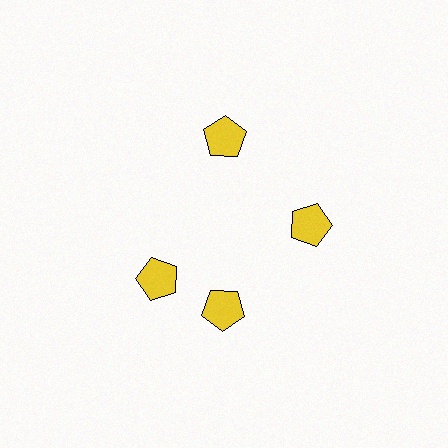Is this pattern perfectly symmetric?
No. The 4 yellow pentagons are arranged in a ring, but one element near the 9 o'clock position is rotated out of alignment along the ring, breaking the 4-fold rotational symmetry.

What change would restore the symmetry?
The symmetry would be restored by rotating it back into even spacing with its neighbors so that all 4 pentagons sit at equal angles and equal distance from the center.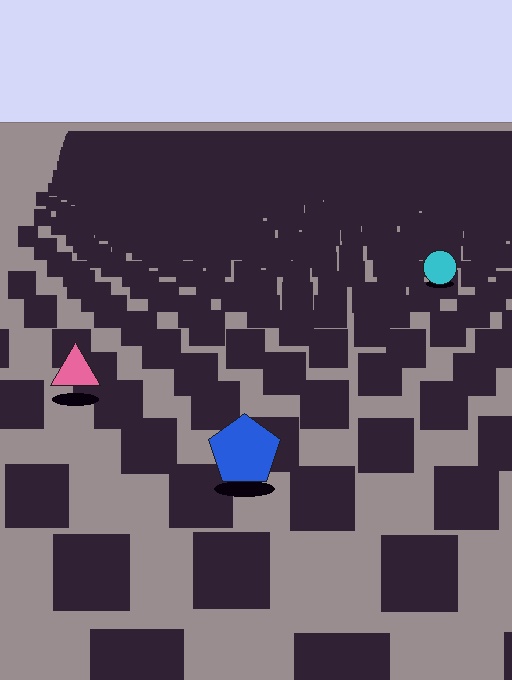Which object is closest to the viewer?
The blue pentagon is closest. The texture marks near it are larger and more spread out.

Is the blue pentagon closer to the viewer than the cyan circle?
Yes. The blue pentagon is closer — you can tell from the texture gradient: the ground texture is coarser near it.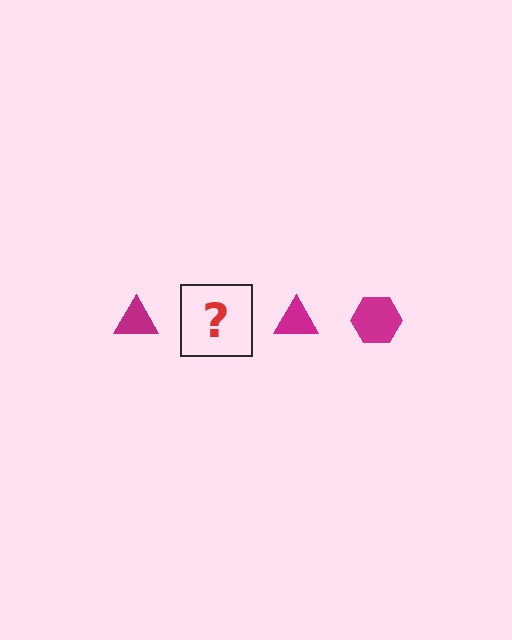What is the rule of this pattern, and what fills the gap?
The rule is that the pattern cycles through triangle, hexagon shapes in magenta. The gap should be filled with a magenta hexagon.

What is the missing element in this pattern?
The missing element is a magenta hexagon.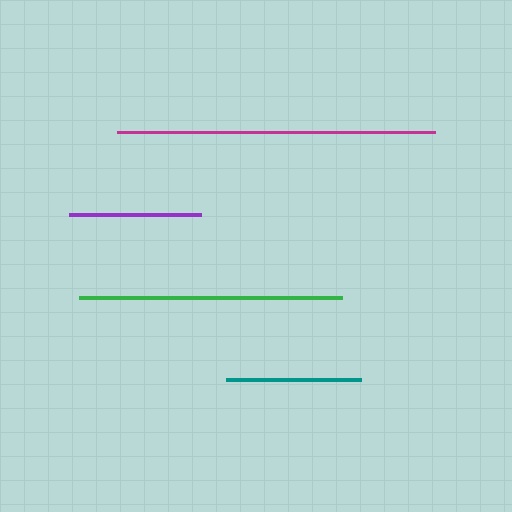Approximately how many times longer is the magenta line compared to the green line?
The magenta line is approximately 1.2 times the length of the green line.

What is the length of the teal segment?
The teal segment is approximately 135 pixels long.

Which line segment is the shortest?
The purple line is the shortest at approximately 132 pixels.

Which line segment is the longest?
The magenta line is the longest at approximately 317 pixels.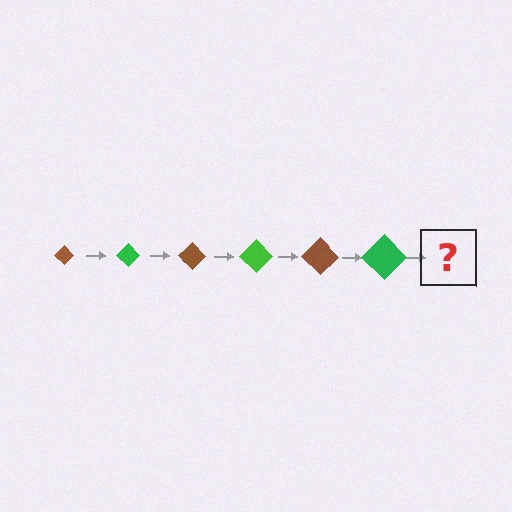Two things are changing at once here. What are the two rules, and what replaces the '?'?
The two rules are that the diamond grows larger each step and the color cycles through brown and green. The '?' should be a brown diamond, larger than the previous one.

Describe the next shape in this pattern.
It should be a brown diamond, larger than the previous one.